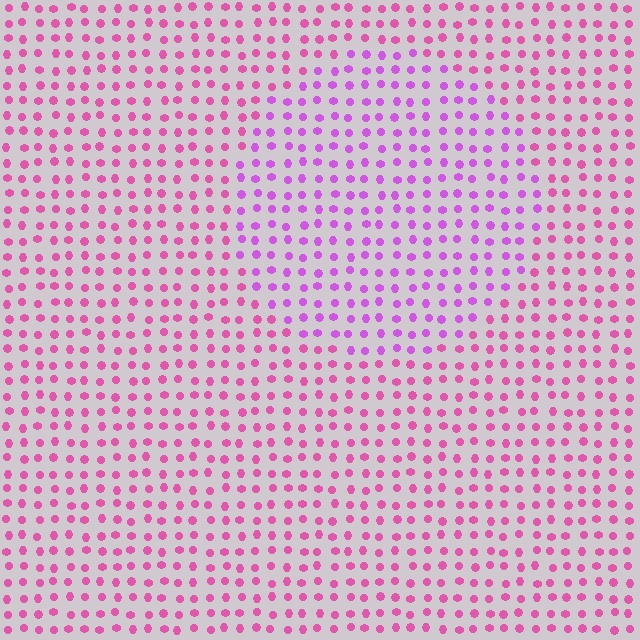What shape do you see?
I see a circle.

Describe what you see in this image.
The image is filled with small pink elements in a uniform arrangement. A circle-shaped region is visible where the elements are tinted to a slightly different hue, forming a subtle color boundary.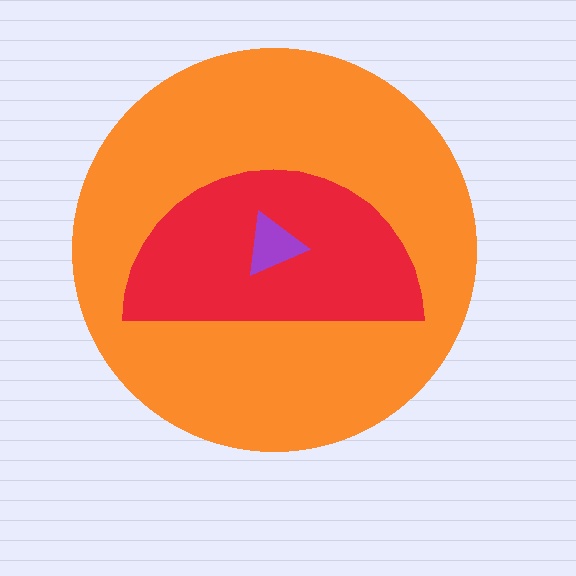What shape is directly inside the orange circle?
The red semicircle.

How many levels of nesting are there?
3.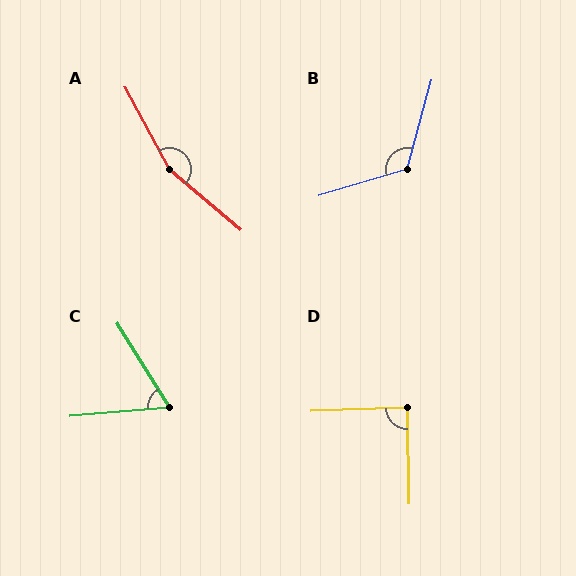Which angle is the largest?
A, at approximately 159 degrees.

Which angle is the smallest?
C, at approximately 63 degrees.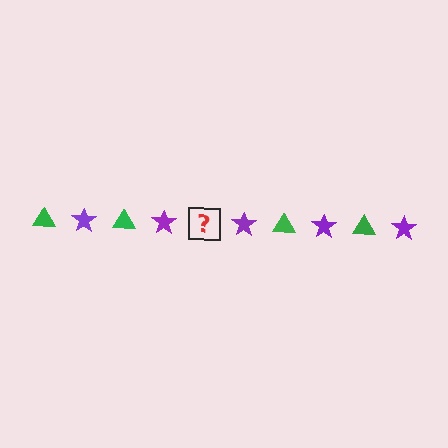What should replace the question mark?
The question mark should be replaced with a green triangle.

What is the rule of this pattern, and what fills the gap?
The rule is that the pattern alternates between green triangle and purple star. The gap should be filled with a green triangle.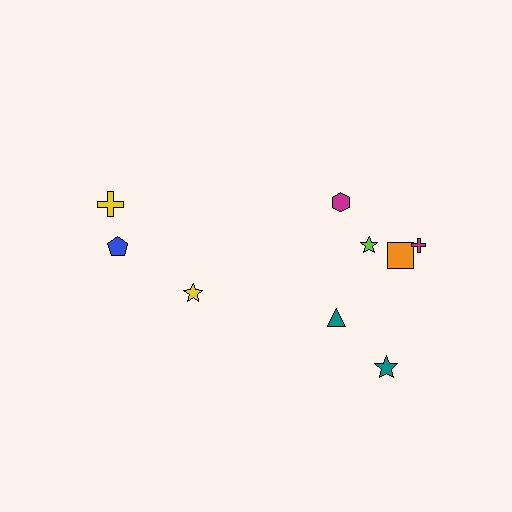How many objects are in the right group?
There are 6 objects.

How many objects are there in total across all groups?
There are 9 objects.